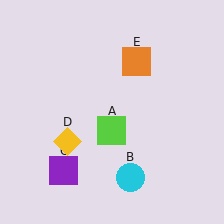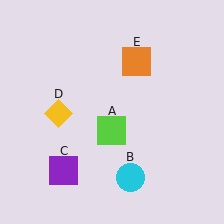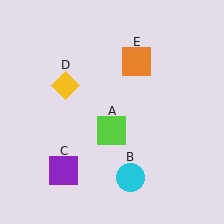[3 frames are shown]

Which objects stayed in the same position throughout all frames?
Lime square (object A) and cyan circle (object B) and purple square (object C) and orange square (object E) remained stationary.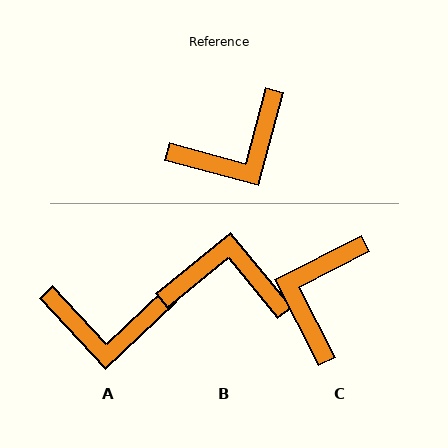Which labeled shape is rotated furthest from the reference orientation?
B, about 145 degrees away.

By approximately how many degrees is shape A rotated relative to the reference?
Approximately 32 degrees clockwise.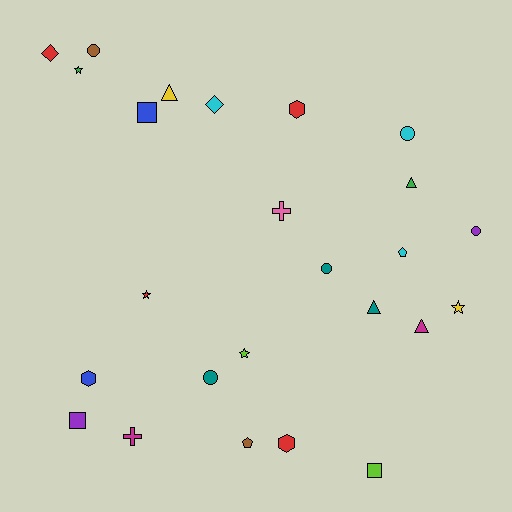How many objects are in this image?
There are 25 objects.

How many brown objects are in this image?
There are 2 brown objects.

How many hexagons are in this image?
There are 3 hexagons.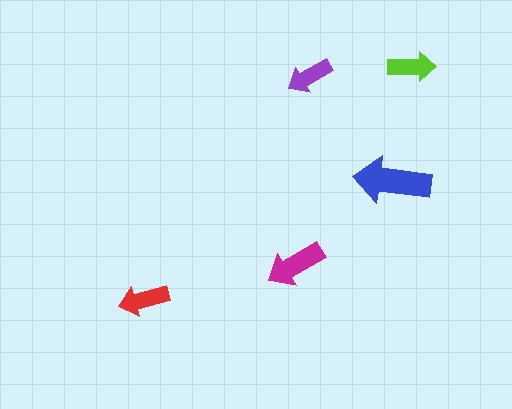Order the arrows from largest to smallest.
the blue one, the magenta one, the red one, the lime one, the purple one.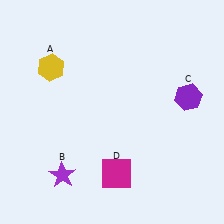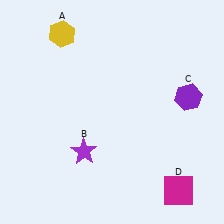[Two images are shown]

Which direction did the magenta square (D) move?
The magenta square (D) moved right.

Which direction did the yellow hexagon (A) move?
The yellow hexagon (A) moved up.